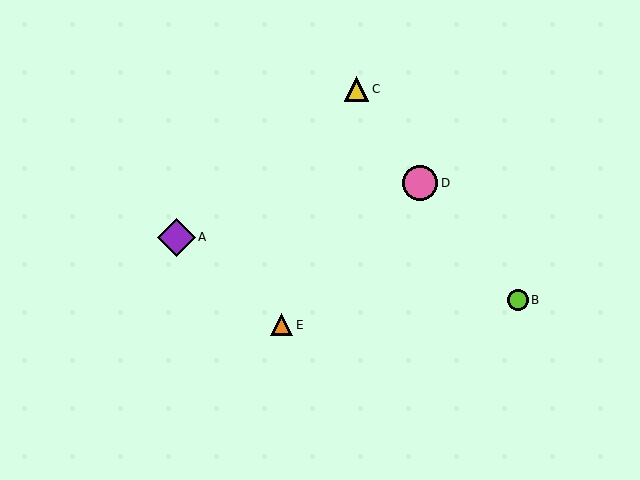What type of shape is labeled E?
Shape E is an orange triangle.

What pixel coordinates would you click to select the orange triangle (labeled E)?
Click at (282, 325) to select the orange triangle E.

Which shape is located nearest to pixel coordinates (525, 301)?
The lime circle (labeled B) at (518, 300) is nearest to that location.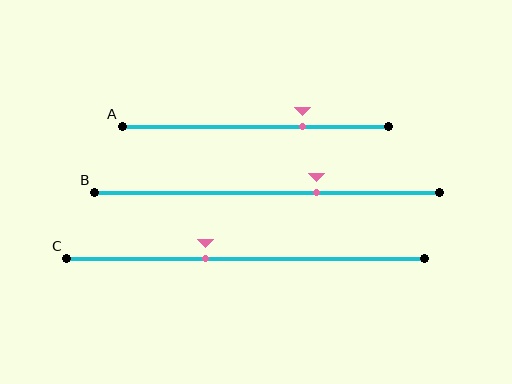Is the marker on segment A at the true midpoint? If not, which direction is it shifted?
No, the marker on segment A is shifted to the right by about 18% of the segment length.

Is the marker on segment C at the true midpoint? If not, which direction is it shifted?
No, the marker on segment C is shifted to the left by about 11% of the segment length.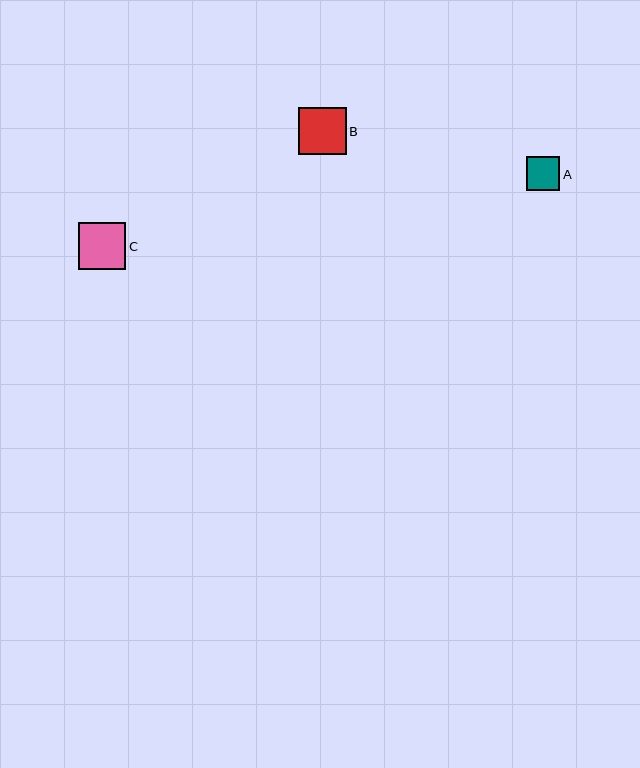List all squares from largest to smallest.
From largest to smallest: B, C, A.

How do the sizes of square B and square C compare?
Square B and square C are approximately the same size.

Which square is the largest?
Square B is the largest with a size of approximately 47 pixels.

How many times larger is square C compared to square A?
Square C is approximately 1.4 times the size of square A.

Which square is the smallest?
Square A is the smallest with a size of approximately 34 pixels.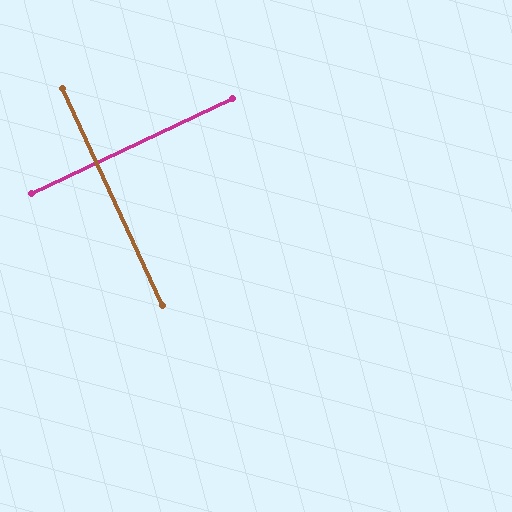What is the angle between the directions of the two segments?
Approximately 89 degrees.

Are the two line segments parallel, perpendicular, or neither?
Perpendicular — they meet at approximately 89°.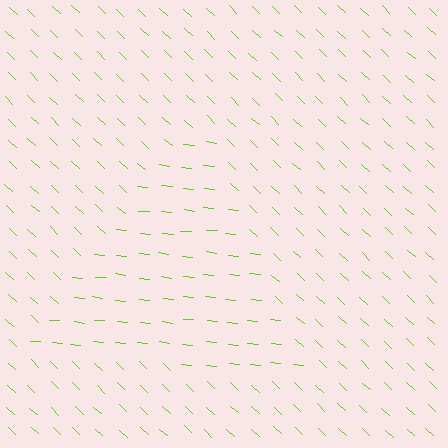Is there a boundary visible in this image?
Yes, there is a texture boundary formed by a change in line orientation.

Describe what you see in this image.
The image is filled with small lime line segments. A triangle region in the image has lines oriented differently from the surrounding lines, creating a visible texture boundary.